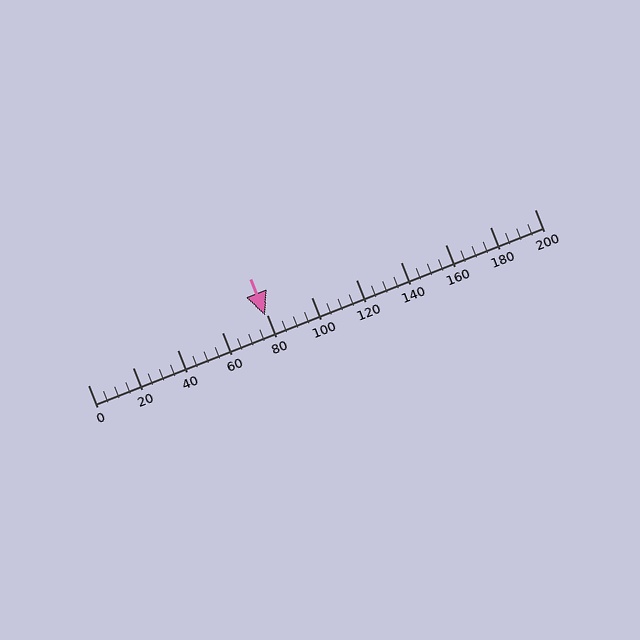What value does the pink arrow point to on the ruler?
The pink arrow points to approximately 79.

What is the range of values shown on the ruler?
The ruler shows values from 0 to 200.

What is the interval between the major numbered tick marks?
The major tick marks are spaced 20 units apart.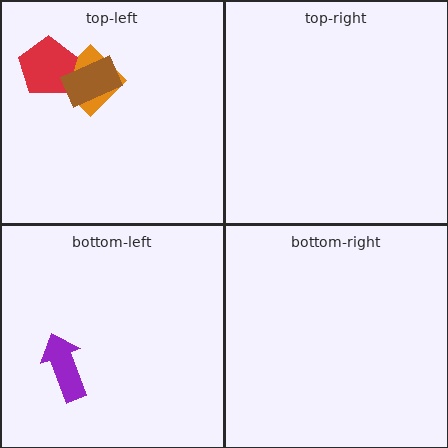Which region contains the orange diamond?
The top-left region.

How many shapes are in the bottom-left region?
1.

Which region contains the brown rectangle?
The top-left region.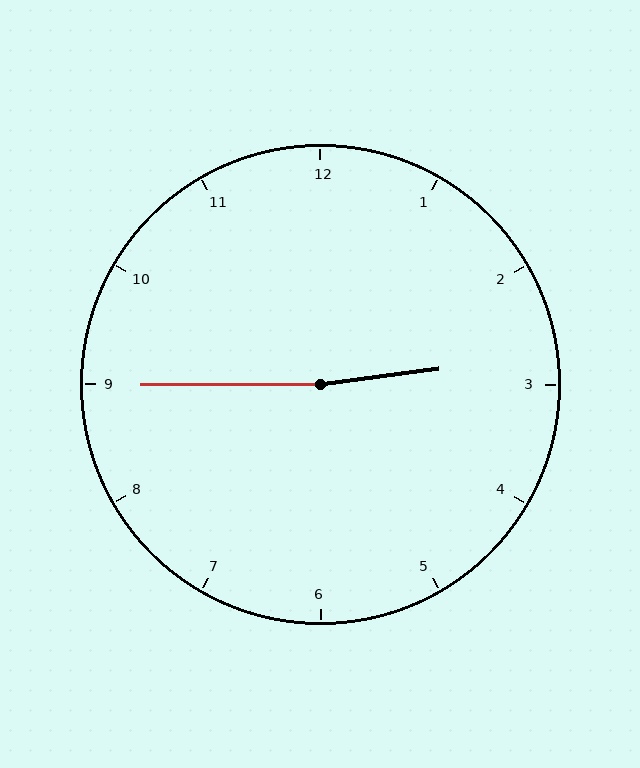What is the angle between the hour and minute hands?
Approximately 172 degrees.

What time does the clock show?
2:45.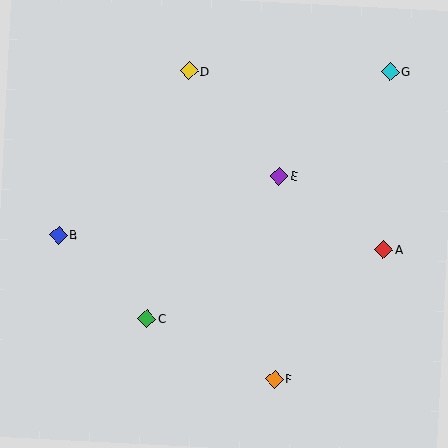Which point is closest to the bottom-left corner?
Point C is closest to the bottom-left corner.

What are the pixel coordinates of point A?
Point A is at (383, 249).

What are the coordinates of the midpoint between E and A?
The midpoint between E and A is at (331, 213).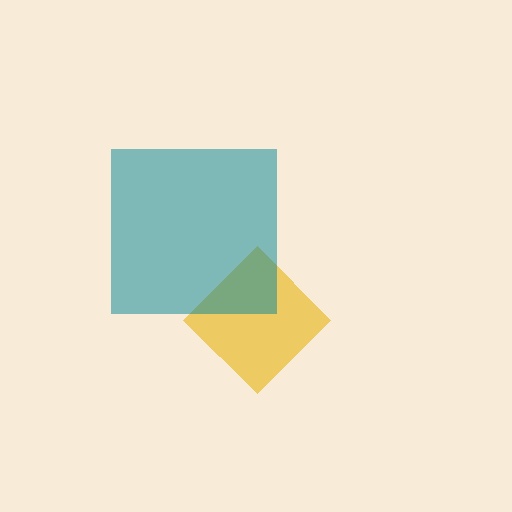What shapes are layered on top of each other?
The layered shapes are: a yellow diamond, a teal square.